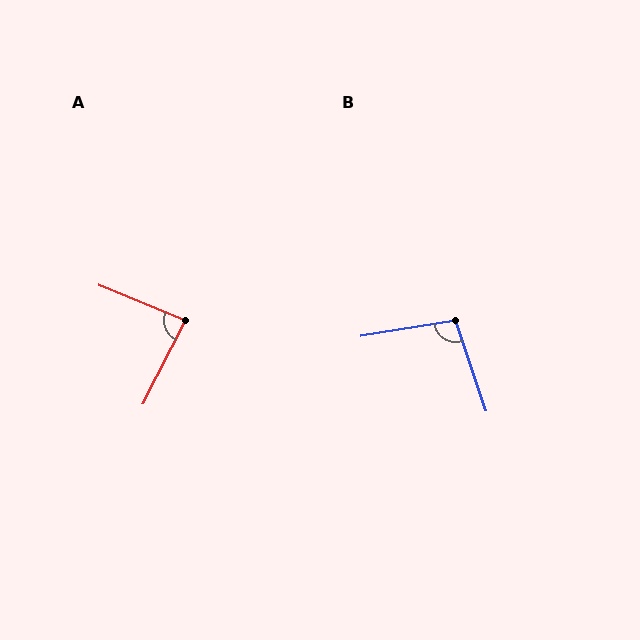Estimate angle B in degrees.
Approximately 99 degrees.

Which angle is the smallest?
A, at approximately 85 degrees.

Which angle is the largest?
B, at approximately 99 degrees.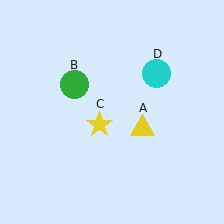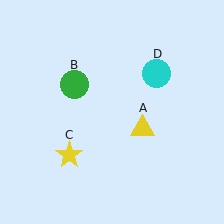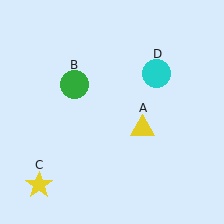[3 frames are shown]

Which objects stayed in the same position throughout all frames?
Yellow triangle (object A) and green circle (object B) and cyan circle (object D) remained stationary.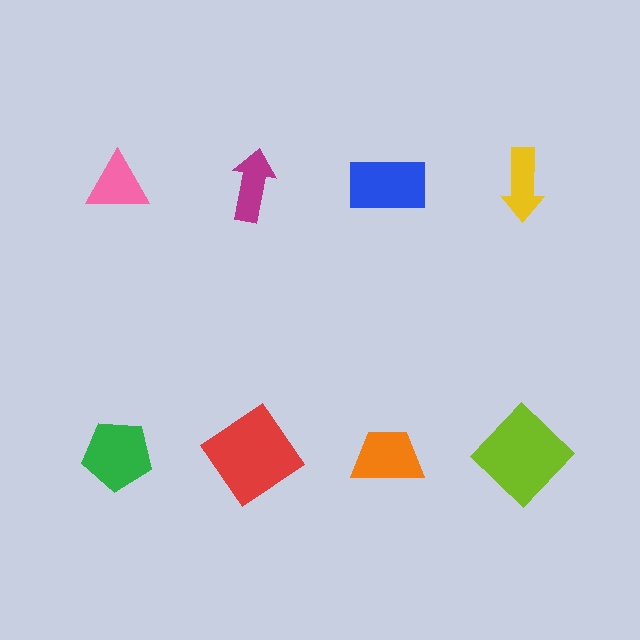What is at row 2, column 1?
A green pentagon.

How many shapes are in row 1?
4 shapes.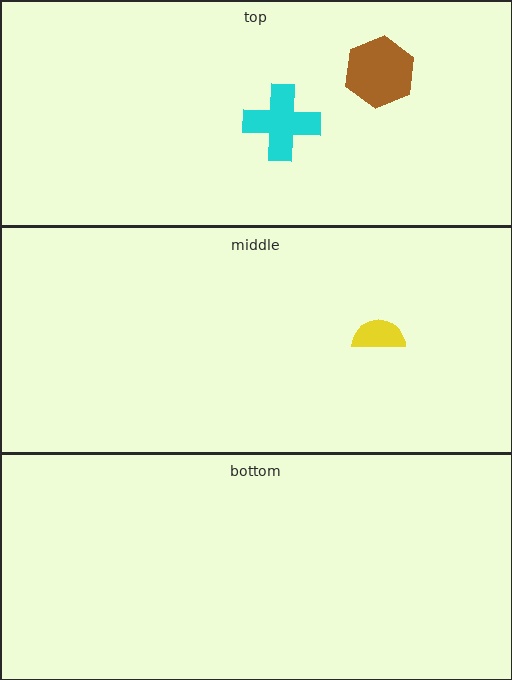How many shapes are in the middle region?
1.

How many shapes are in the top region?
2.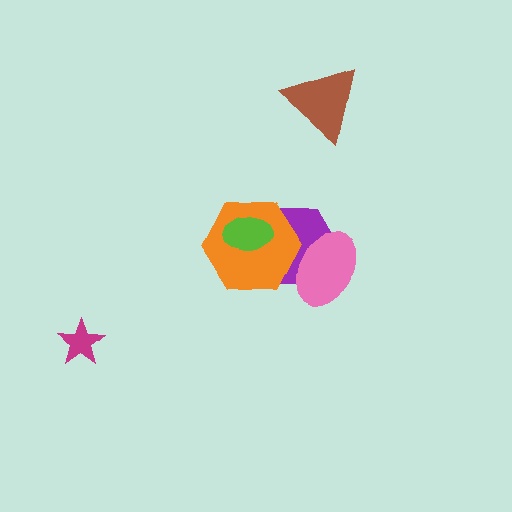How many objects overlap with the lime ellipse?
2 objects overlap with the lime ellipse.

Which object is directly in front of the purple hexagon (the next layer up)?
The orange hexagon is directly in front of the purple hexagon.